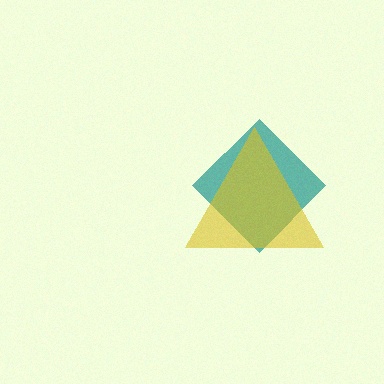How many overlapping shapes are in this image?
There are 2 overlapping shapes in the image.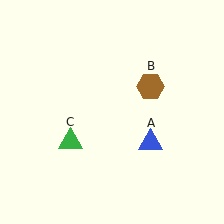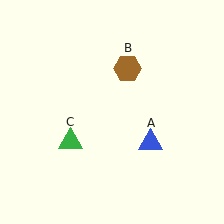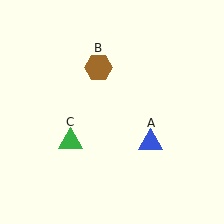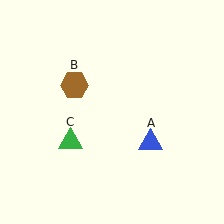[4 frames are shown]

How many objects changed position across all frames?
1 object changed position: brown hexagon (object B).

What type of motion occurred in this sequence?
The brown hexagon (object B) rotated counterclockwise around the center of the scene.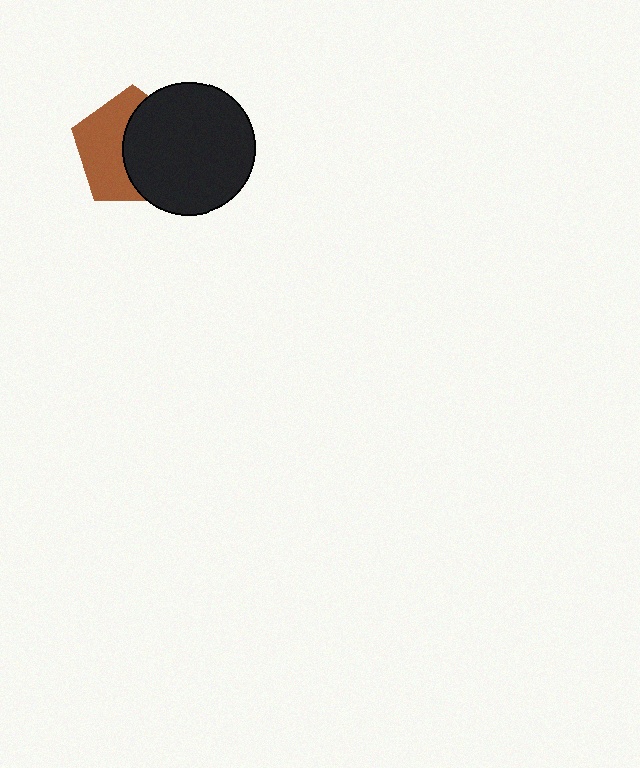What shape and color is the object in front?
The object in front is a black circle.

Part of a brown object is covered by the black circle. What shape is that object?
It is a pentagon.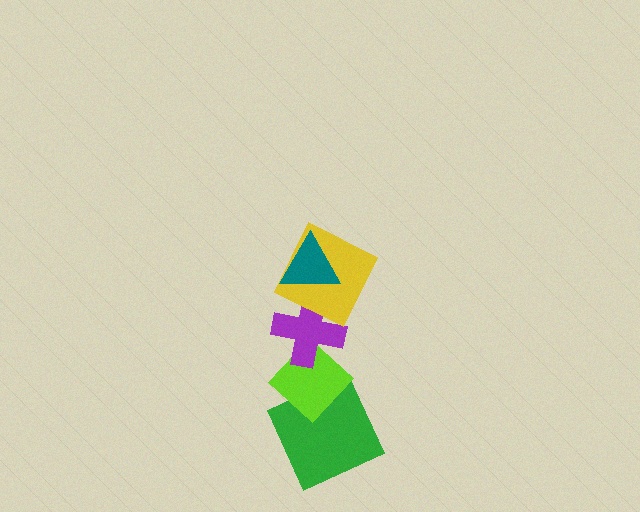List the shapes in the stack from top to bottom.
From top to bottom: the teal triangle, the yellow square, the purple cross, the lime diamond, the green square.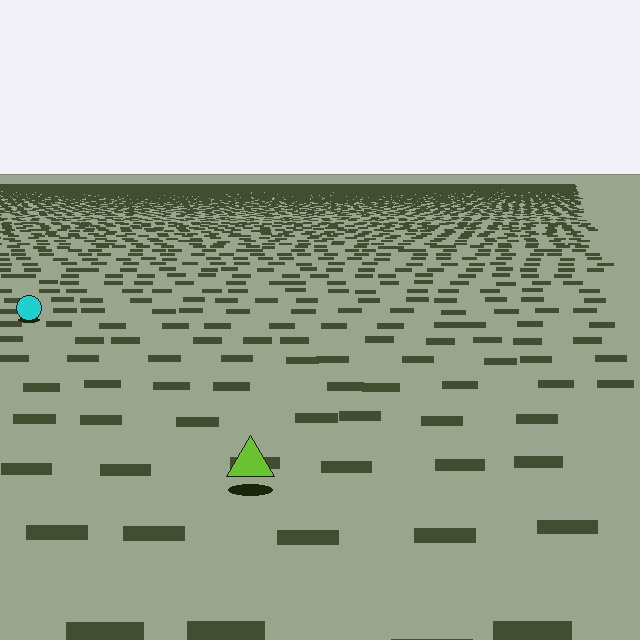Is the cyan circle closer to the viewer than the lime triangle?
No. The lime triangle is closer — you can tell from the texture gradient: the ground texture is coarser near it.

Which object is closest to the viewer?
The lime triangle is closest. The texture marks near it are larger and more spread out.